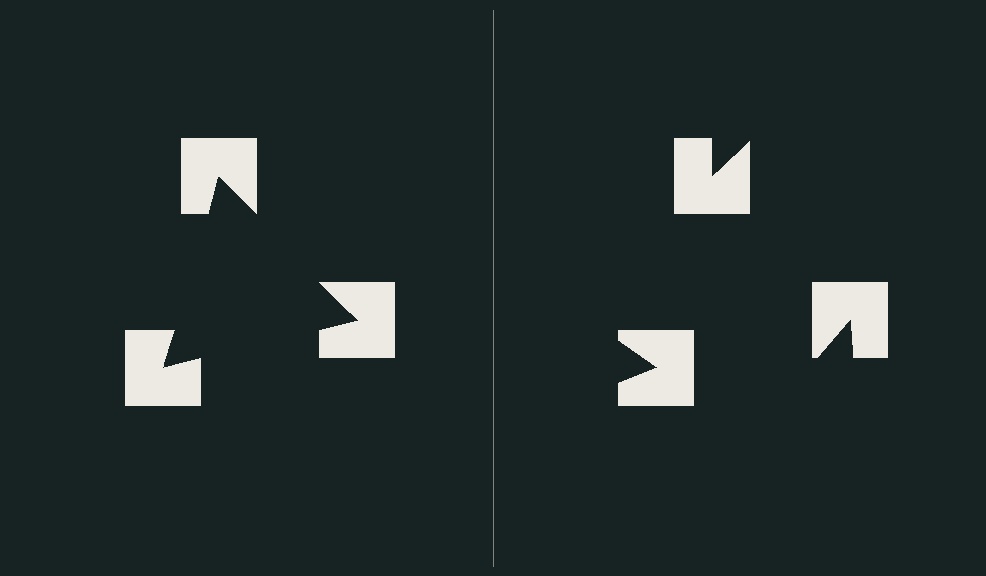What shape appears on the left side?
An illusory triangle.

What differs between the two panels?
The notched squares are positioned identically on both sides; only the wedge orientations differ. On the left they align to a triangle; on the right they are misaligned.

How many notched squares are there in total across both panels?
6 — 3 on each side.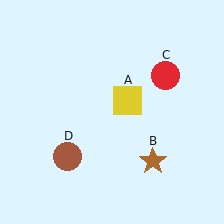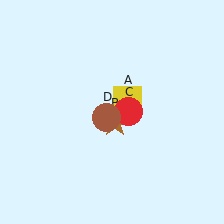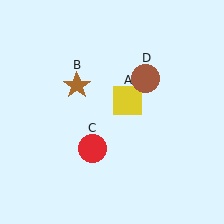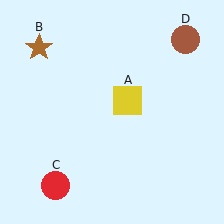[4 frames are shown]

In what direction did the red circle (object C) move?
The red circle (object C) moved down and to the left.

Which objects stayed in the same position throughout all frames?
Yellow square (object A) remained stationary.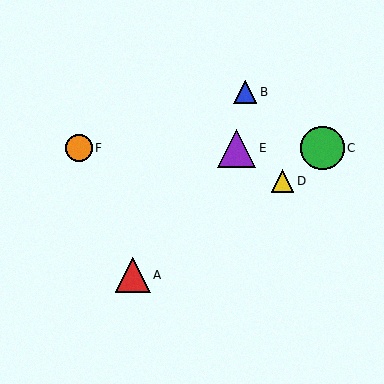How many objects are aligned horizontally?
3 objects (C, E, F) are aligned horizontally.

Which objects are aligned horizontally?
Objects C, E, F are aligned horizontally.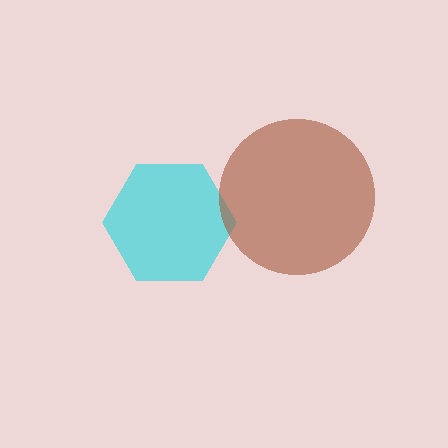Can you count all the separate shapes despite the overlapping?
Yes, there are 2 separate shapes.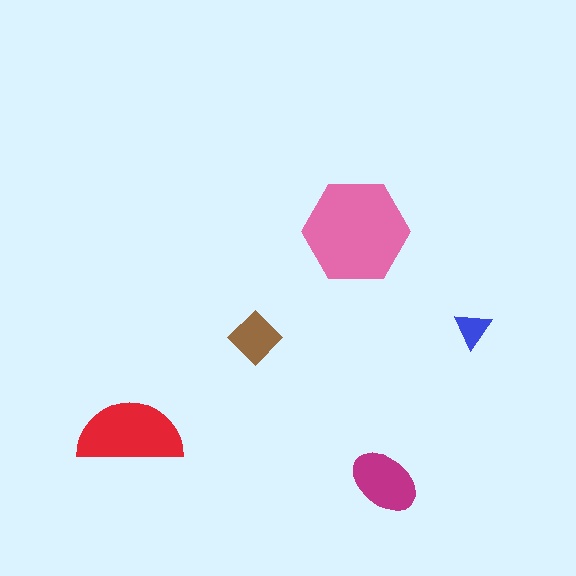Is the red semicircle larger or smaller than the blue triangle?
Larger.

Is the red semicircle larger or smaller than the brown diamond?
Larger.